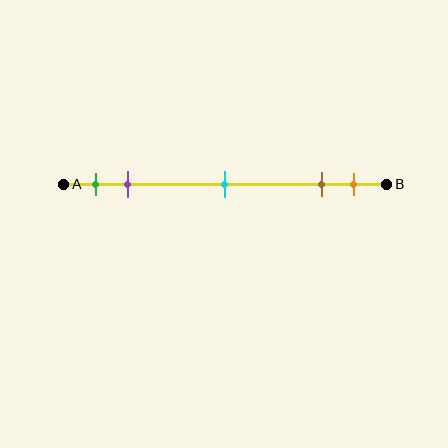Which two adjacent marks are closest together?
The brown and orange marks are the closest adjacent pair.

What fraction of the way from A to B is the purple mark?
The purple mark is approximately 20% (0.2) of the way from A to B.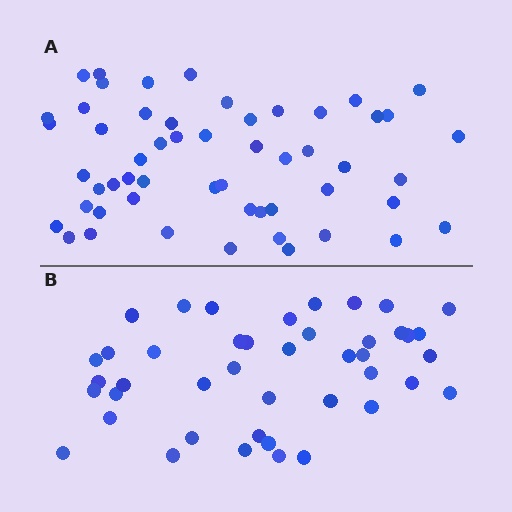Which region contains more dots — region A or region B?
Region A (the top region) has more dots.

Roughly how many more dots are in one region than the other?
Region A has roughly 12 or so more dots than region B.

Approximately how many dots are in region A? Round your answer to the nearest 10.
About 50 dots. (The exact count is 54, which rounds to 50.)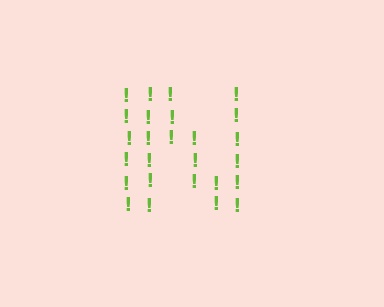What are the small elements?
The small elements are exclamation marks.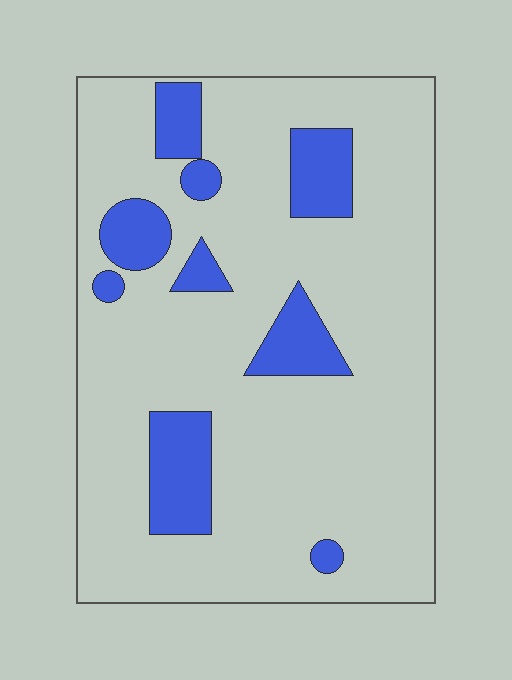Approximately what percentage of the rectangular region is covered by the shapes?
Approximately 15%.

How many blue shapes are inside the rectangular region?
9.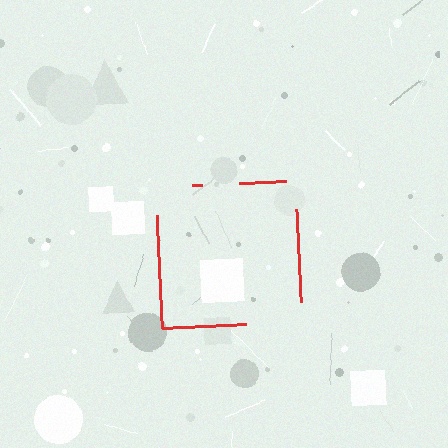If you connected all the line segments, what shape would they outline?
They would outline a square.